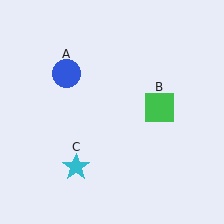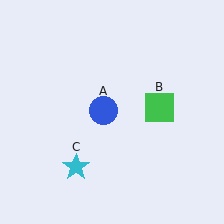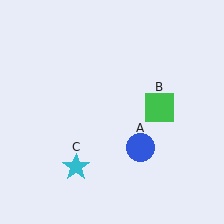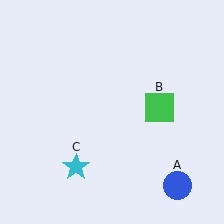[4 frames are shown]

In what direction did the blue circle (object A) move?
The blue circle (object A) moved down and to the right.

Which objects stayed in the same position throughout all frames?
Green square (object B) and cyan star (object C) remained stationary.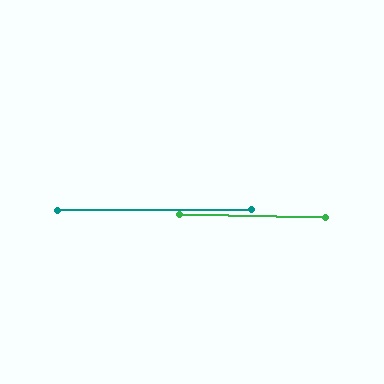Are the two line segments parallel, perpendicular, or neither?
Parallel — their directions differ by only 1.6°.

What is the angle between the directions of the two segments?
Approximately 2 degrees.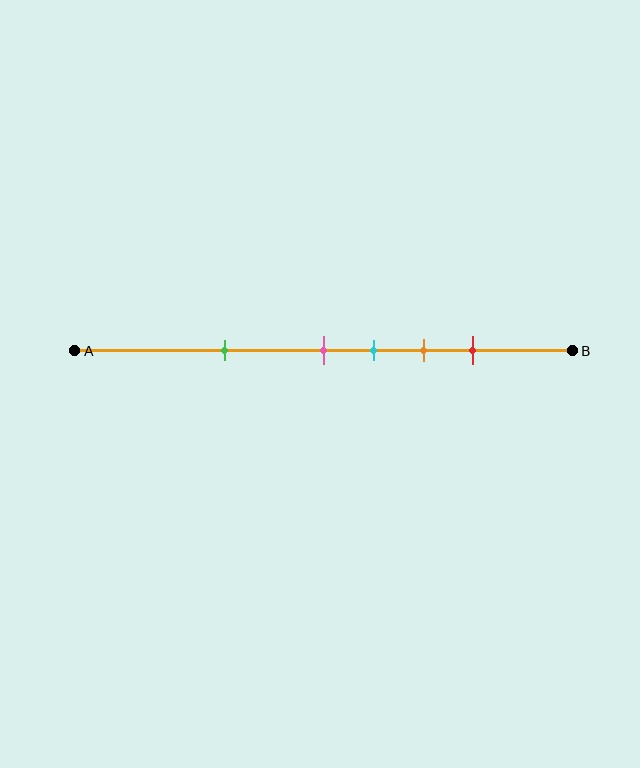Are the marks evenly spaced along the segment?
No, the marks are not evenly spaced.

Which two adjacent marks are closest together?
The pink and cyan marks are the closest adjacent pair.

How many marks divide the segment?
There are 5 marks dividing the segment.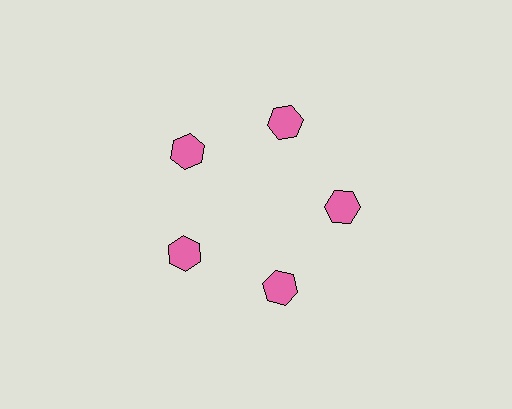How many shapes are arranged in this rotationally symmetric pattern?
There are 5 shapes, arranged in 5 groups of 1.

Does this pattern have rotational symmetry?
Yes, this pattern has 5-fold rotational symmetry. It looks the same after rotating 72 degrees around the center.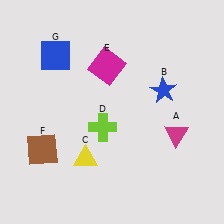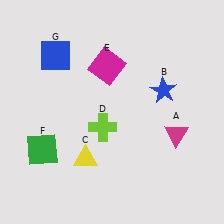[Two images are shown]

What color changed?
The square (F) changed from brown in Image 1 to green in Image 2.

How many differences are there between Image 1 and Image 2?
There is 1 difference between the two images.